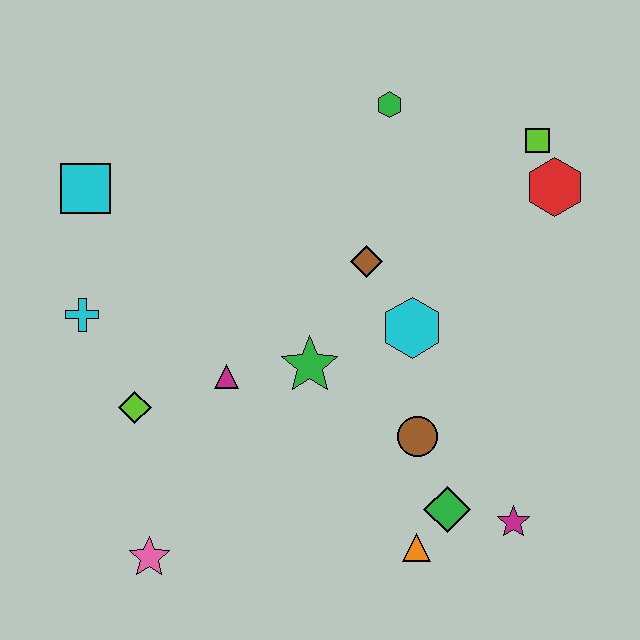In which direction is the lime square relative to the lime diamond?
The lime square is to the right of the lime diamond.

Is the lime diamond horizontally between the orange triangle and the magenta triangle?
No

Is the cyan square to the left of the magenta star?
Yes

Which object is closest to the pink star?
The lime diamond is closest to the pink star.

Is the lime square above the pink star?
Yes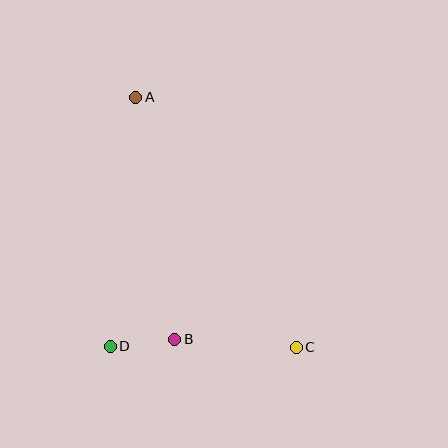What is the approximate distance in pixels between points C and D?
The distance between C and D is approximately 186 pixels.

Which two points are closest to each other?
Points B and D are closest to each other.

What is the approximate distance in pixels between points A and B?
The distance between A and B is approximately 245 pixels.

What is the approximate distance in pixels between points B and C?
The distance between B and C is approximately 122 pixels.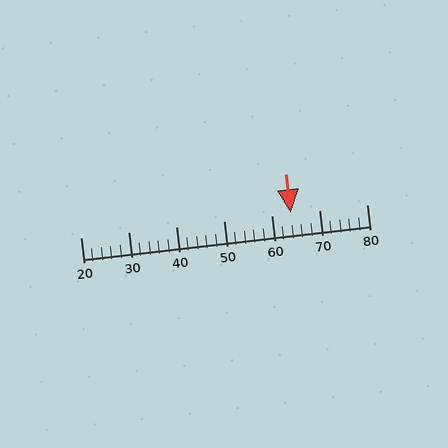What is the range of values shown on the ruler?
The ruler shows values from 20 to 80.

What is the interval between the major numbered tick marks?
The major tick marks are spaced 10 units apart.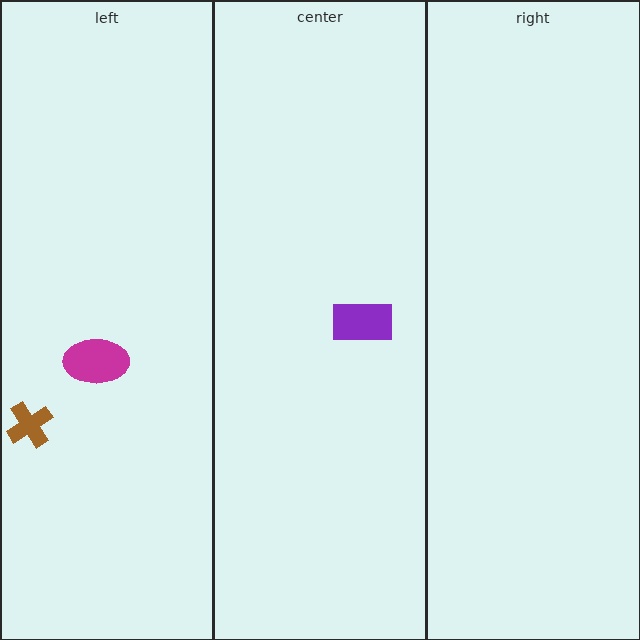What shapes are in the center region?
The purple rectangle.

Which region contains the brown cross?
The left region.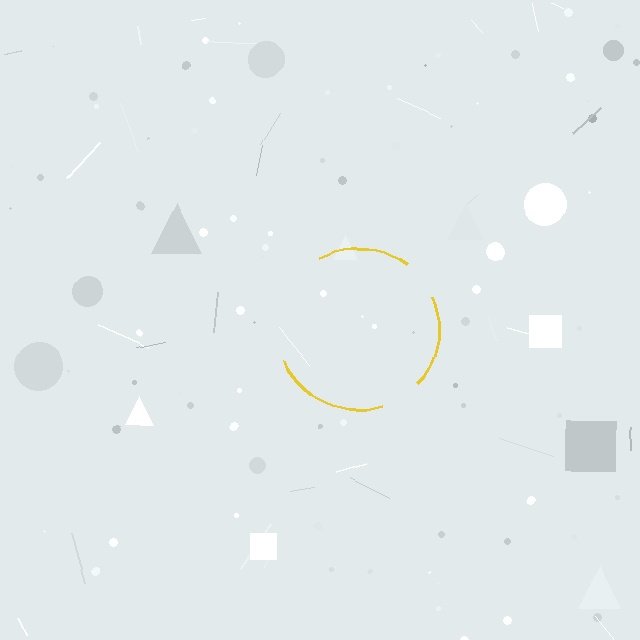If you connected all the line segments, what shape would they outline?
They would outline a circle.